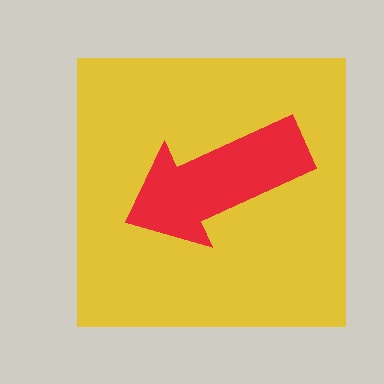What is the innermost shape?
The red arrow.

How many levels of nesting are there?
2.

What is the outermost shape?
The yellow square.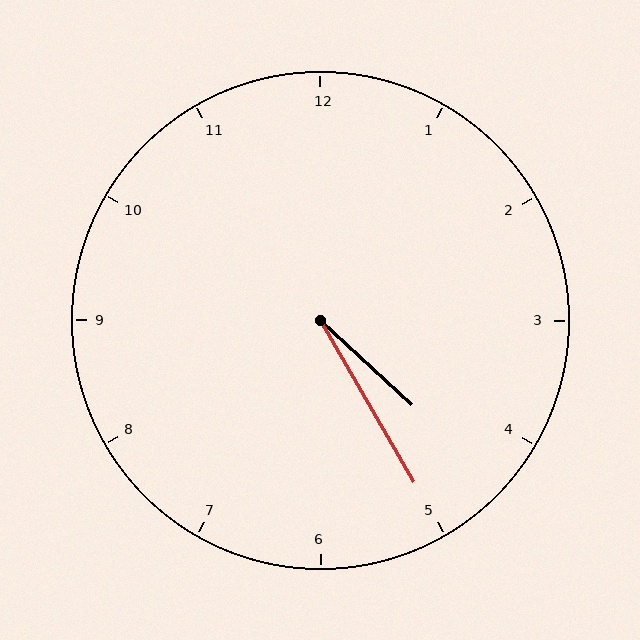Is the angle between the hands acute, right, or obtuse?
It is acute.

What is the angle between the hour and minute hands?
Approximately 18 degrees.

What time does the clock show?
4:25.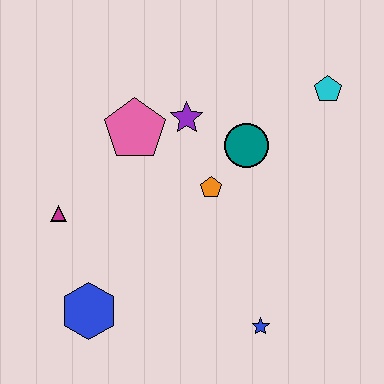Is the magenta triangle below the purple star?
Yes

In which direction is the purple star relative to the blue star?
The purple star is above the blue star.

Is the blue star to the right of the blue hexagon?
Yes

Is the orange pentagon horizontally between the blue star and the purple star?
Yes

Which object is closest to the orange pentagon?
The teal circle is closest to the orange pentagon.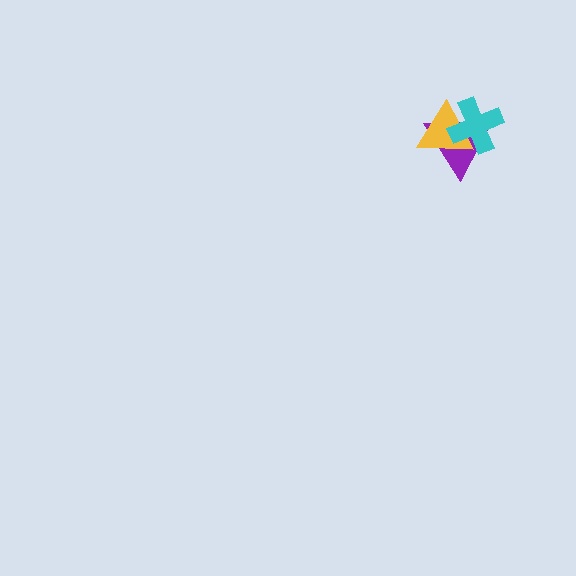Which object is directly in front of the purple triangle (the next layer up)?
The yellow triangle is directly in front of the purple triangle.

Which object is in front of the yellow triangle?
The cyan cross is in front of the yellow triangle.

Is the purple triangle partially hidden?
Yes, it is partially covered by another shape.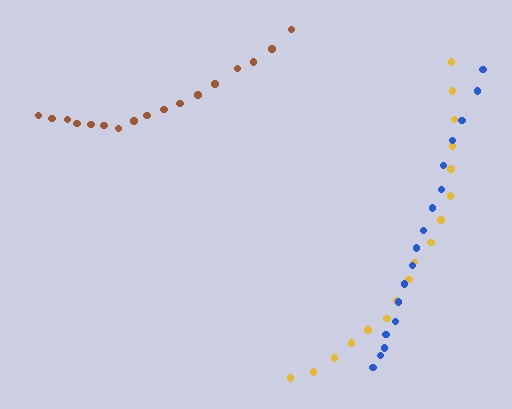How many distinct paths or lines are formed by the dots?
There are 3 distinct paths.